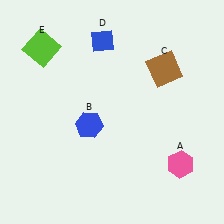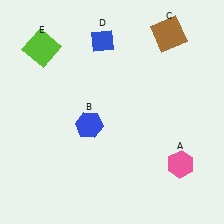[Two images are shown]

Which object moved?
The brown square (C) moved up.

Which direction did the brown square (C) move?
The brown square (C) moved up.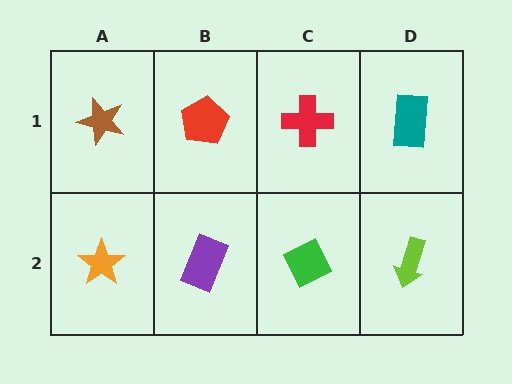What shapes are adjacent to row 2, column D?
A teal rectangle (row 1, column D), a green diamond (row 2, column C).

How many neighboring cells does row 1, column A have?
2.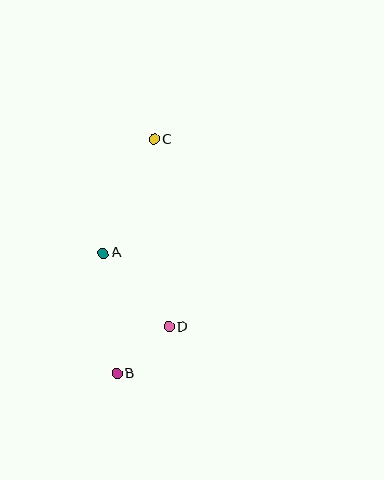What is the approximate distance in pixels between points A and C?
The distance between A and C is approximately 124 pixels.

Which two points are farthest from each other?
Points B and C are farthest from each other.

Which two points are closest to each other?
Points B and D are closest to each other.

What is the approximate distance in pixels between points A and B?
The distance between A and B is approximately 121 pixels.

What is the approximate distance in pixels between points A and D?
The distance between A and D is approximately 99 pixels.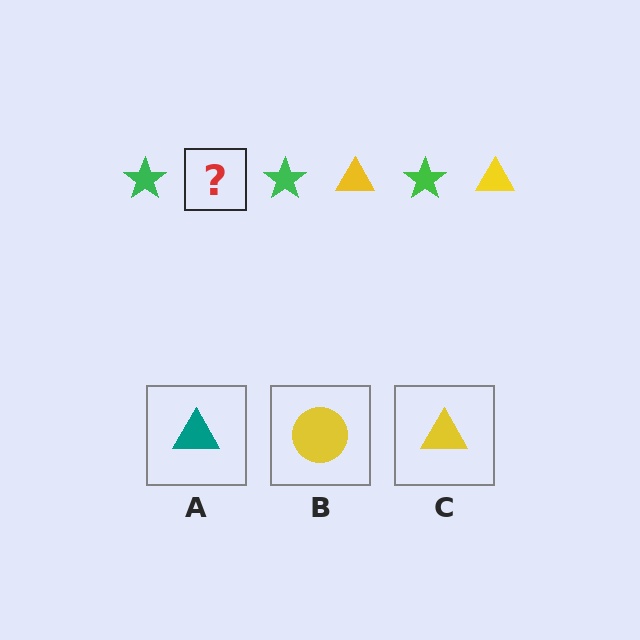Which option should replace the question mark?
Option C.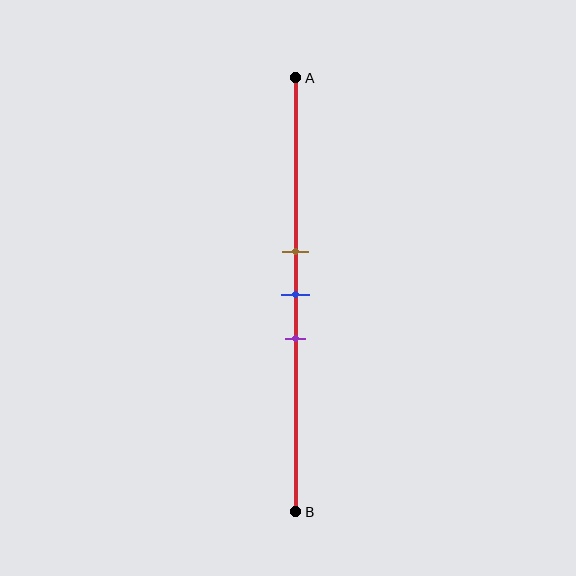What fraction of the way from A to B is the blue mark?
The blue mark is approximately 50% (0.5) of the way from A to B.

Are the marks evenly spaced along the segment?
Yes, the marks are approximately evenly spaced.